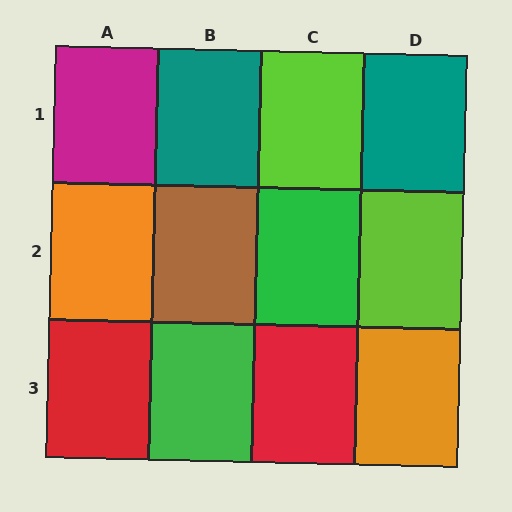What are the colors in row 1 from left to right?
Magenta, teal, lime, teal.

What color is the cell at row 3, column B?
Green.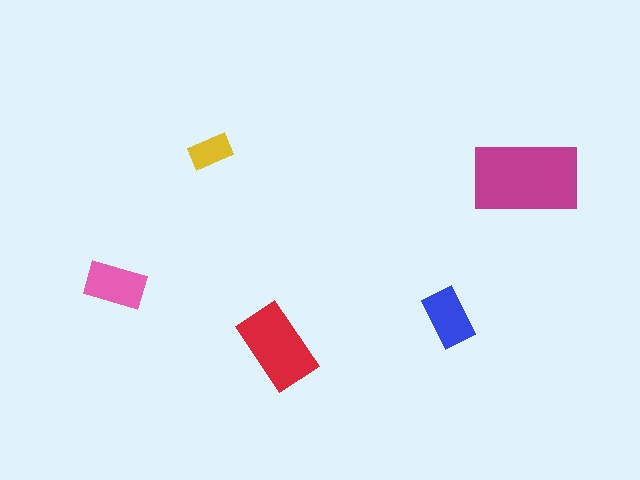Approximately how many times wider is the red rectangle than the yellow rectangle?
About 2 times wider.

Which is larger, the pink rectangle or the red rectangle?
The red one.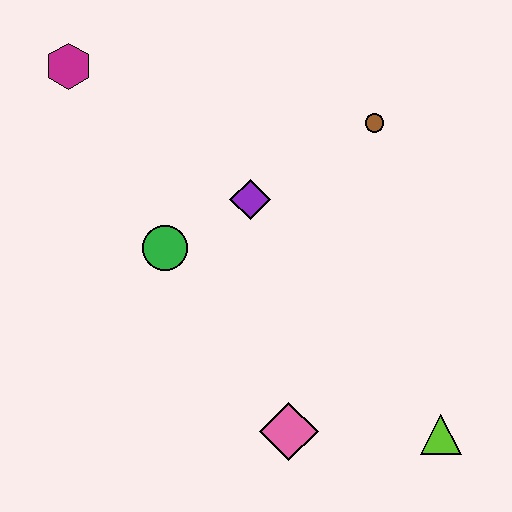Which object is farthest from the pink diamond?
The magenta hexagon is farthest from the pink diamond.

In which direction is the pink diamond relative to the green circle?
The pink diamond is below the green circle.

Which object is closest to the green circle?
The purple diamond is closest to the green circle.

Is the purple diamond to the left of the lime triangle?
Yes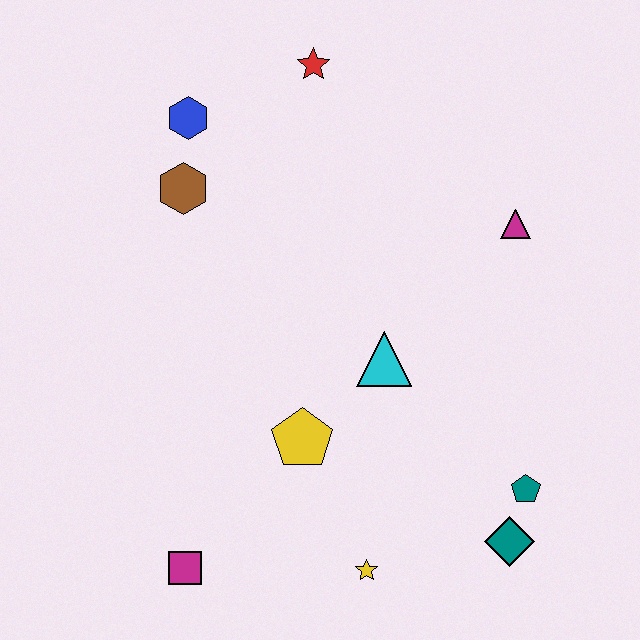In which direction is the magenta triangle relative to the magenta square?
The magenta triangle is above the magenta square.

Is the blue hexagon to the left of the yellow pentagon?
Yes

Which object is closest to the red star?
The blue hexagon is closest to the red star.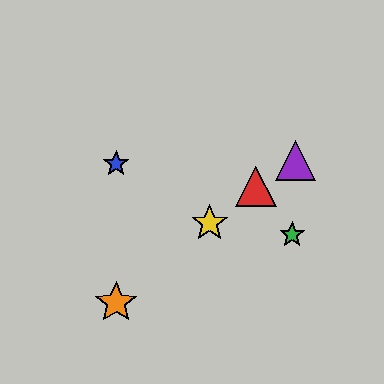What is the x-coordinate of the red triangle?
The red triangle is at x≈256.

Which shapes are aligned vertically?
The blue star, the orange star are aligned vertically.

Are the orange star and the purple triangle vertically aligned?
No, the orange star is at x≈116 and the purple triangle is at x≈296.